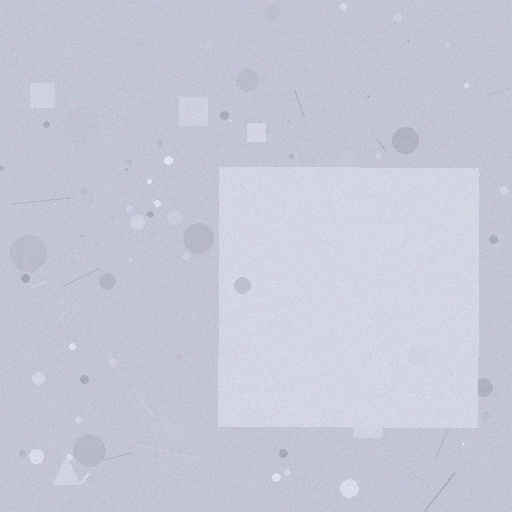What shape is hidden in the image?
A square is hidden in the image.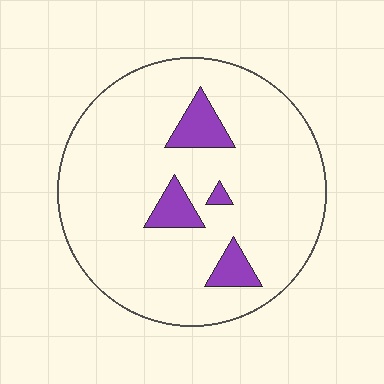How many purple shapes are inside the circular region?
4.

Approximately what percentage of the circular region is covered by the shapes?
Approximately 10%.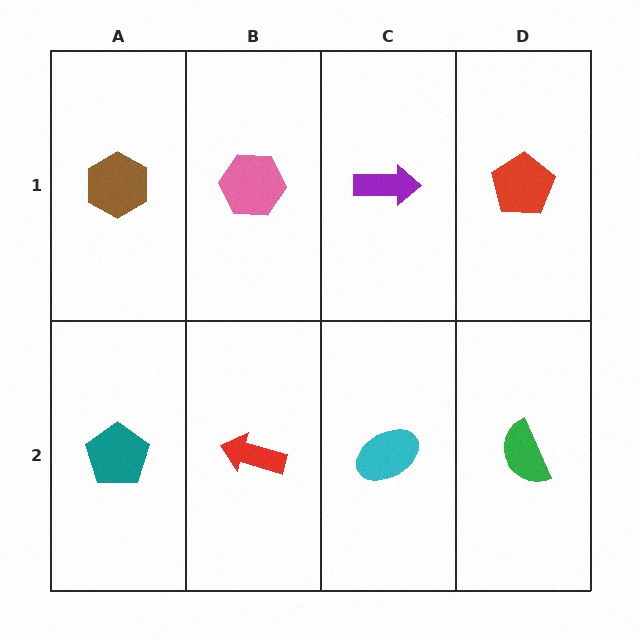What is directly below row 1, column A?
A teal pentagon.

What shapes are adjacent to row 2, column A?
A brown hexagon (row 1, column A), a red arrow (row 2, column B).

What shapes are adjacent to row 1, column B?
A red arrow (row 2, column B), a brown hexagon (row 1, column A), a purple arrow (row 1, column C).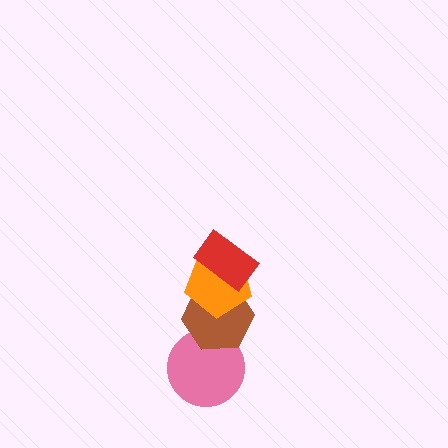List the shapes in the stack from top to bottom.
From top to bottom: the red rectangle, the orange pentagon, the brown hexagon, the pink circle.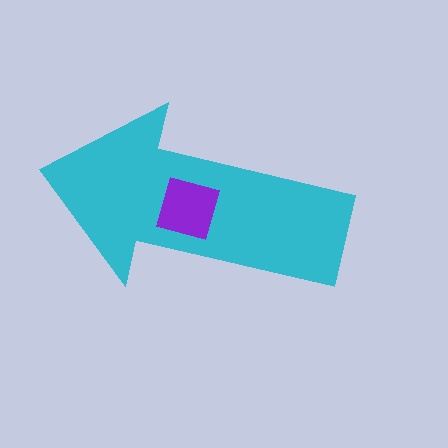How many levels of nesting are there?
2.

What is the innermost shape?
The purple diamond.